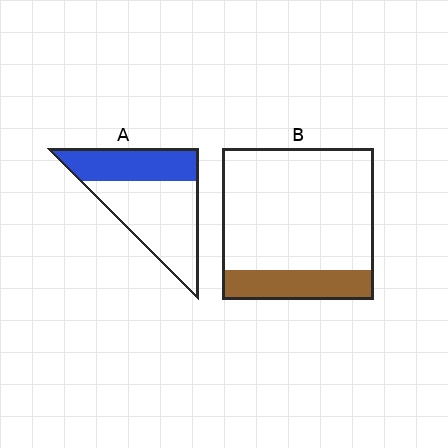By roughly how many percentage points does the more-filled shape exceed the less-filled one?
By roughly 20 percentage points (A over B).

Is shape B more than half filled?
No.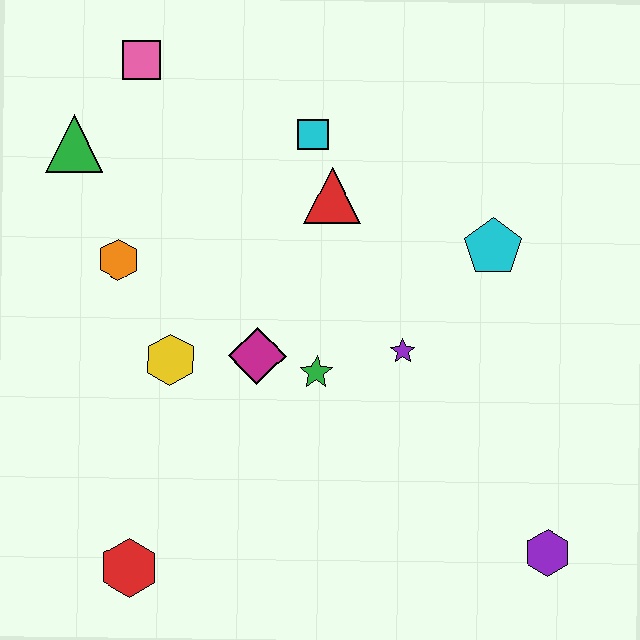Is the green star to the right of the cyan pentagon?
No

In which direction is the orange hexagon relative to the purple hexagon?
The orange hexagon is to the left of the purple hexagon.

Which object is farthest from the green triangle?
The purple hexagon is farthest from the green triangle.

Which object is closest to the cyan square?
The red triangle is closest to the cyan square.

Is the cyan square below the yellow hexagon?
No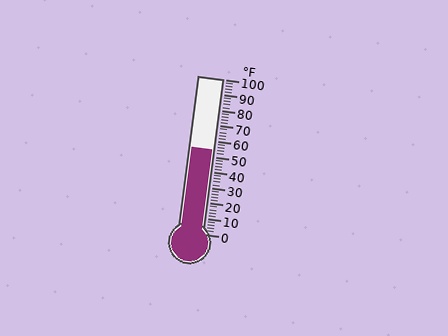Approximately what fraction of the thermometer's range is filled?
The thermometer is filled to approximately 55% of its range.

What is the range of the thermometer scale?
The thermometer scale ranges from 0°F to 100°F.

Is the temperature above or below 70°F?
The temperature is below 70°F.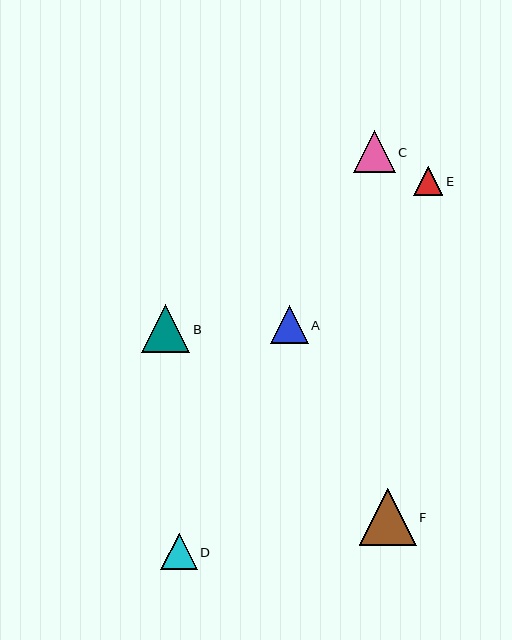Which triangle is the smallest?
Triangle E is the smallest with a size of approximately 29 pixels.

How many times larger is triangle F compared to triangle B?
Triangle F is approximately 1.2 times the size of triangle B.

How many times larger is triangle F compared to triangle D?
Triangle F is approximately 1.6 times the size of triangle D.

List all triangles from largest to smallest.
From largest to smallest: F, B, C, A, D, E.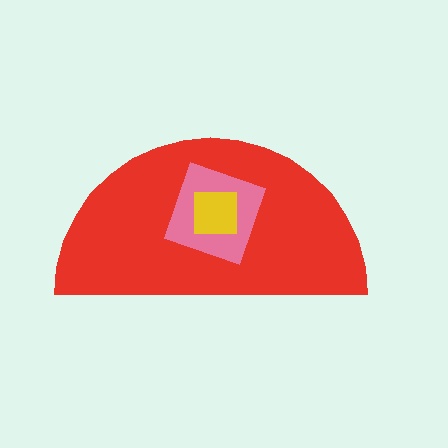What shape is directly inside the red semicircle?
The pink diamond.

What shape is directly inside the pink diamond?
The yellow square.